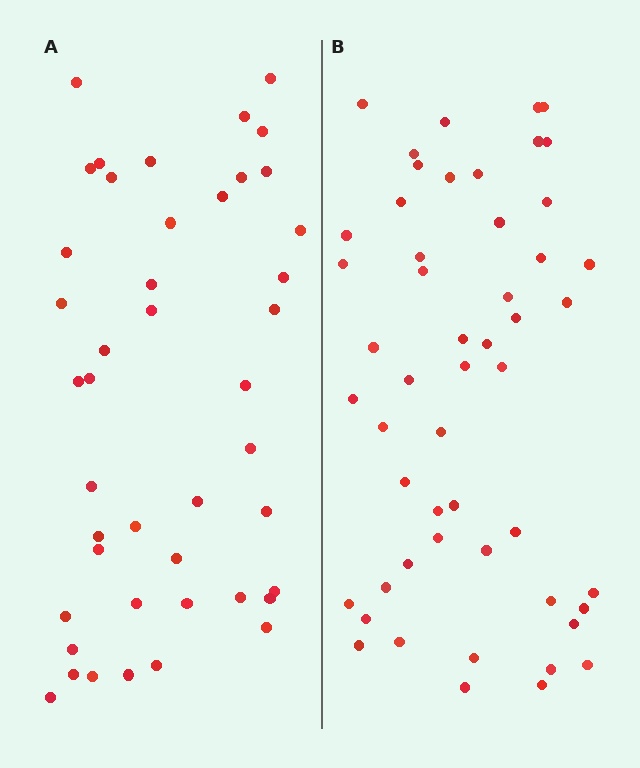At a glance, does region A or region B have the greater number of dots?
Region B (the right region) has more dots.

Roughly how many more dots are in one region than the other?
Region B has roughly 8 or so more dots than region A.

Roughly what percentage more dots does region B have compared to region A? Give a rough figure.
About 20% more.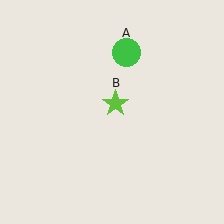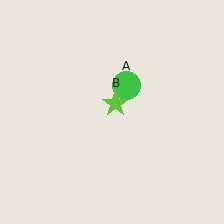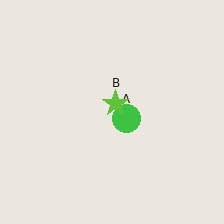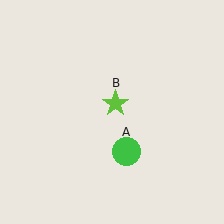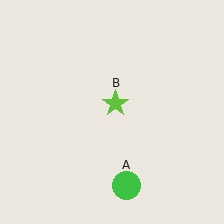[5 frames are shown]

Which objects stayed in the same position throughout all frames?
Lime star (object B) remained stationary.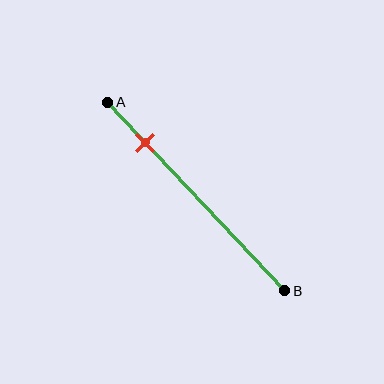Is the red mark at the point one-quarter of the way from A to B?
No, the mark is at about 20% from A, not at the 25% one-quarter point.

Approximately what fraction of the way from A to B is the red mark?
The red mark is approximately 20% of the way from A to B.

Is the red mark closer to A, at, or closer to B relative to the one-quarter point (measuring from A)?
The red mark is closer to point A than the one-quarter point of segment AB.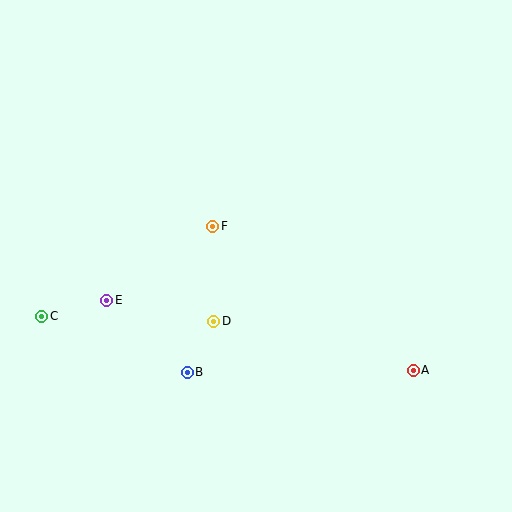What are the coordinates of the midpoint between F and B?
The midpoint between F and B is at (200, 299).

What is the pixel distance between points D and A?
The distance between D and A is 205 pixels.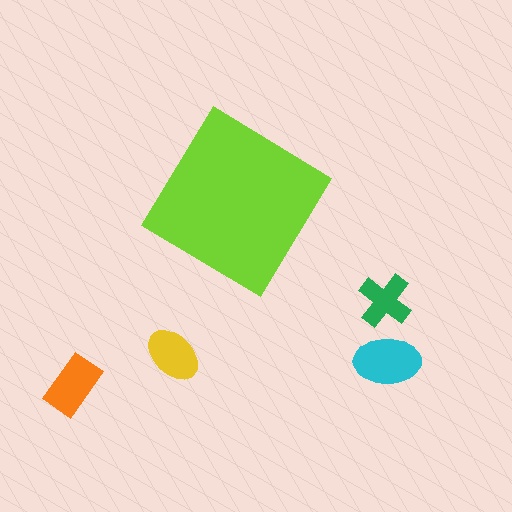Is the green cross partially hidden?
No, the green cross is fully visible.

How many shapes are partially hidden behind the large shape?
0 shapes are partially hidden.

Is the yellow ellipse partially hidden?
No, the yellow ellipse is fully visible.